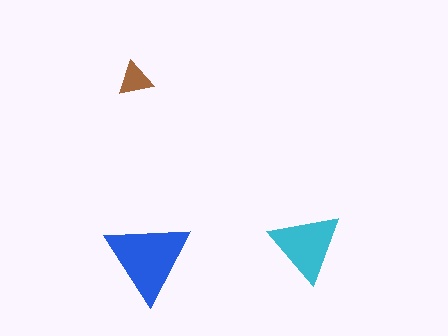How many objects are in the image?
There are 3 objects in the image.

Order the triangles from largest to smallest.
the blue one, the cyan one, the brown one.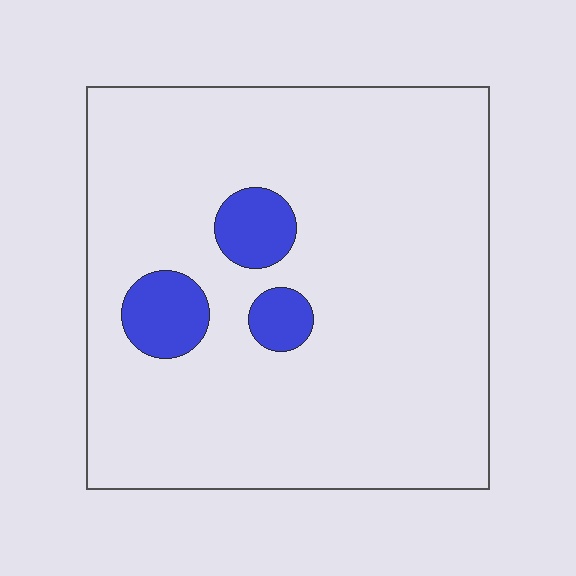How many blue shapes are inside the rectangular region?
3.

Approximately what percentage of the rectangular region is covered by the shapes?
Approximately 10%.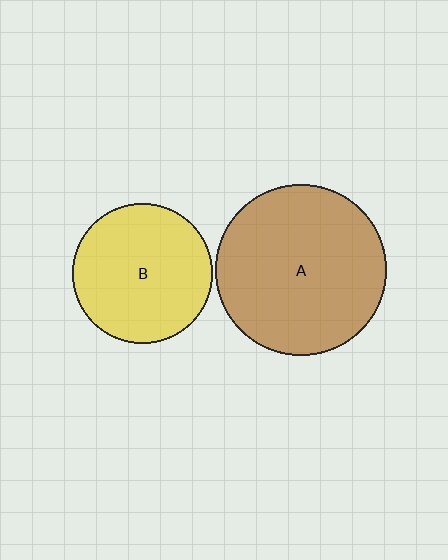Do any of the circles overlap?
No, none of the circles overlap.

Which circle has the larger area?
Circle A (brown).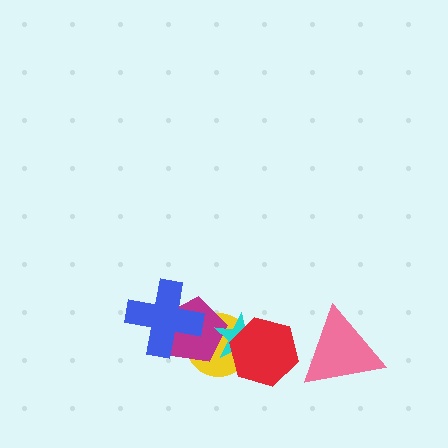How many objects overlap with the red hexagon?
2 objects overlap with the red hexagon.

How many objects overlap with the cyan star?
3 objects overlap with the cyan star.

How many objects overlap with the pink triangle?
0 objects overlap with the pink triangle.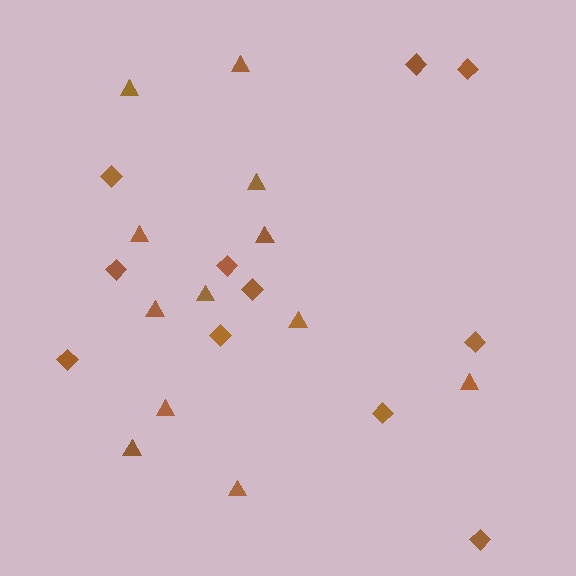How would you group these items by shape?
There are 2 groups: one group of triangles (12) and one group of diamonds (11).